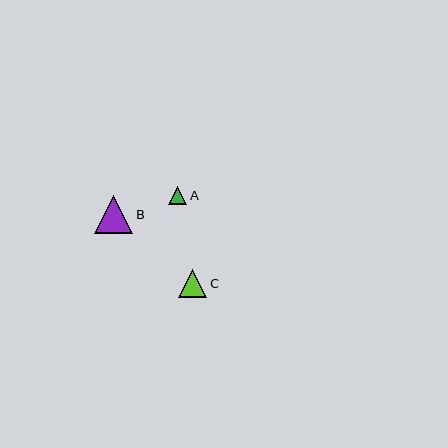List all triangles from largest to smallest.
From largest to smallest: B, C, A.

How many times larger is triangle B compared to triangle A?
Triangle B is approximately 2.1 times the size of triangle A.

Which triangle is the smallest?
Triangle A is the smallest with a size of approximately 18 pixels.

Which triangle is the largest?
Triangle B is the largest with a size of approximately 38 pixels.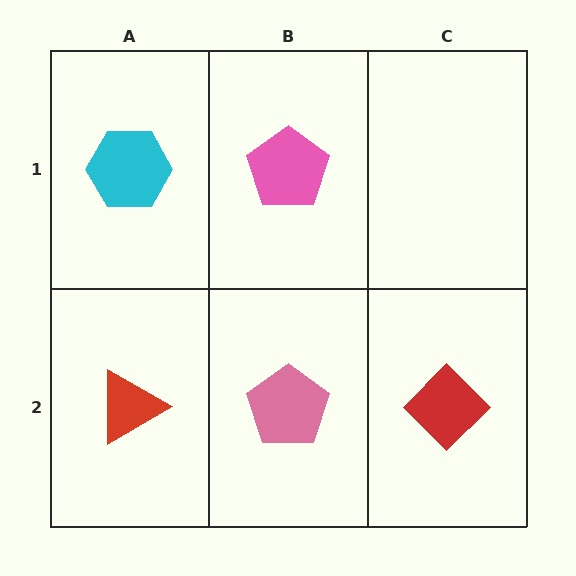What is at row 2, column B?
A pink pentagon.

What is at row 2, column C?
A red diamond.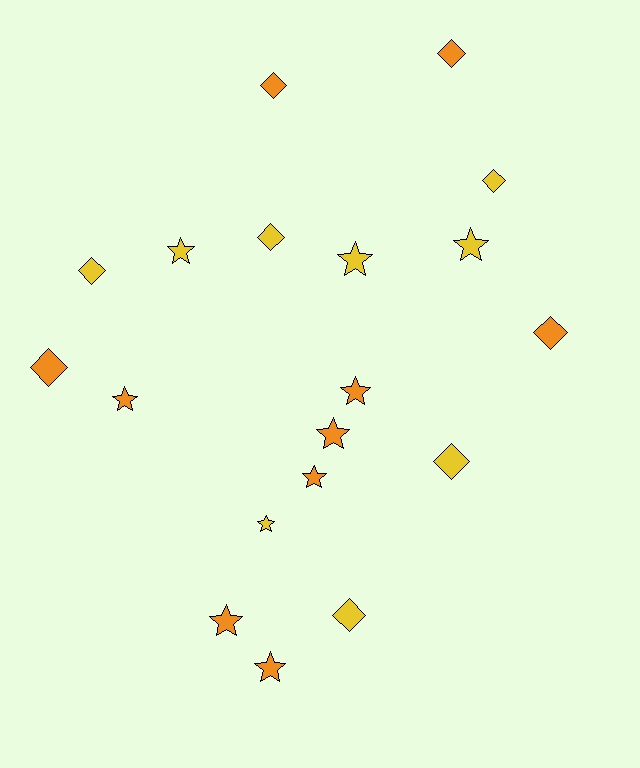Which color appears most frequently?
Orange, with 10 objects.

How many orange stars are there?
There are 6 orange stars.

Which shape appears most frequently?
Star, with 10 objects.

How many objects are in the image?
There are 19 objects.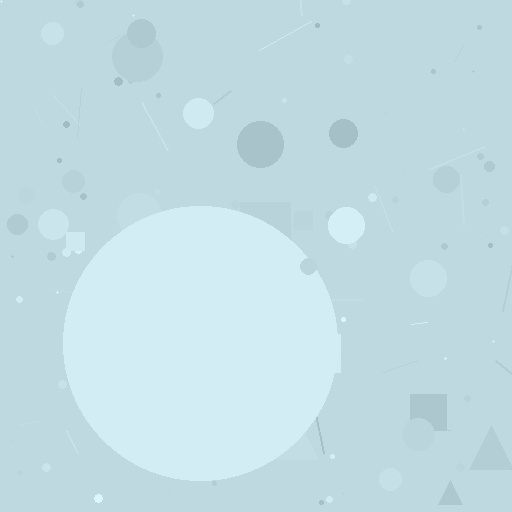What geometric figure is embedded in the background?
A circle is embedded in the background.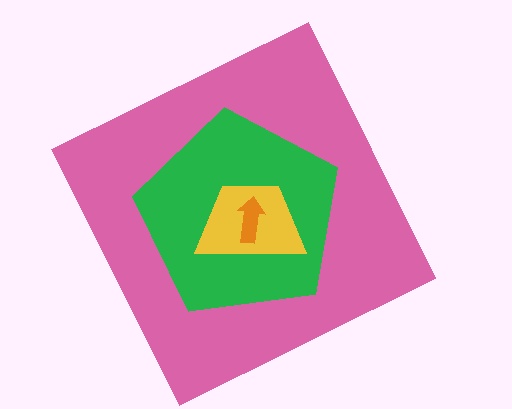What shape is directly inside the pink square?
The green pentagon.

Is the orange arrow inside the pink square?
Yes.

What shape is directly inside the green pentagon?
The yellow trapezoid.